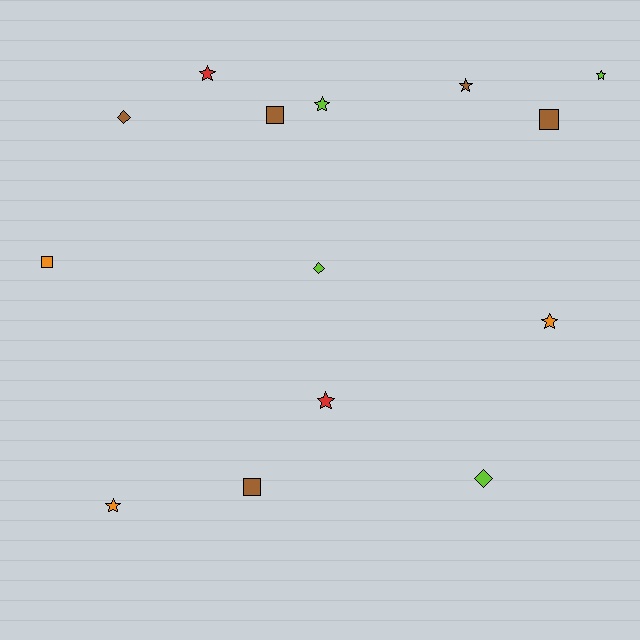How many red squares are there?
There are no red squares.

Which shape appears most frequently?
Star, with 7 objects.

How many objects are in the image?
There are 14 objects.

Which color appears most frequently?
Brown, with 5 objects.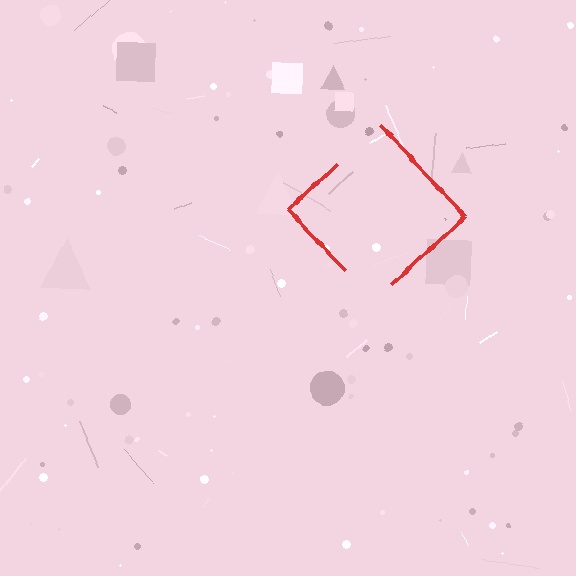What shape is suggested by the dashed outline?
The dashed outline suggests a diamond.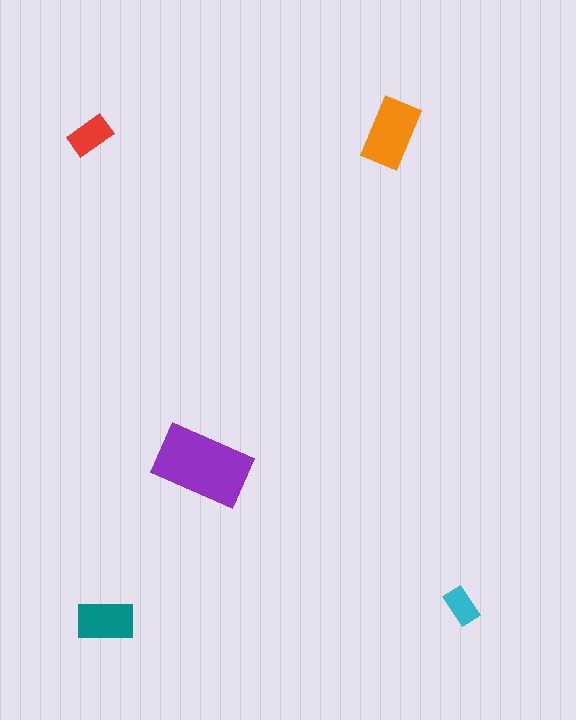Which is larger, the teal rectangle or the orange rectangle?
The orange one.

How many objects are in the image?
There are 5 objects in the image.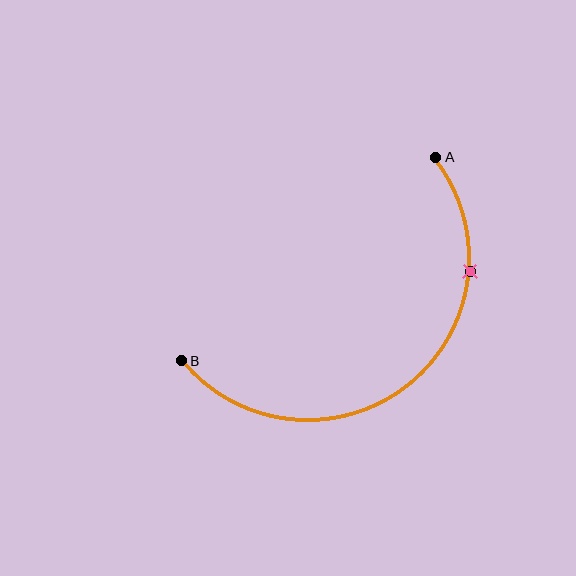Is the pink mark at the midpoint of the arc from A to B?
No. The pink mark lies on the arc but is closer to endpoint A. The arc midpoint would be at the point on the curve equidistant along the arc from both A and B.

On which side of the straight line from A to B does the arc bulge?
The arc bulges below and to the right of the straight line connecting A and B.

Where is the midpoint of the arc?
The arc midpoint is the point on the curve farthest from the straight line joining A and B. It sits below and to the right of that line.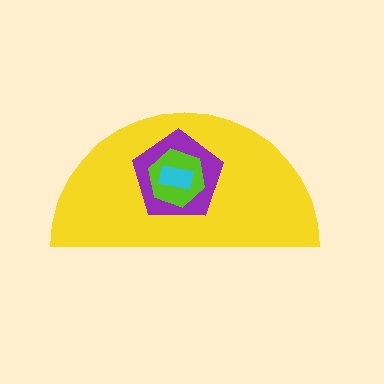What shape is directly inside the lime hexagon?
The cyan rectangle.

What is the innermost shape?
The cyan rectangle.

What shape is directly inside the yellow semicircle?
The purple pentagon.